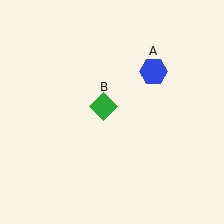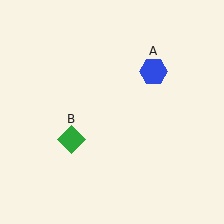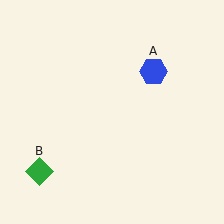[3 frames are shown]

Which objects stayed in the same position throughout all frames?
Blue hexagon (object A) remained stationary.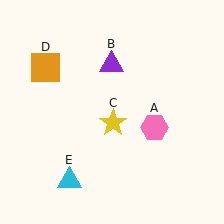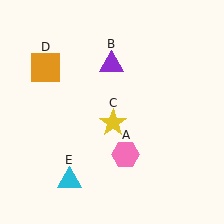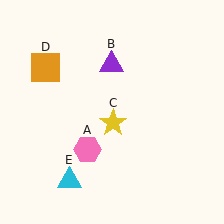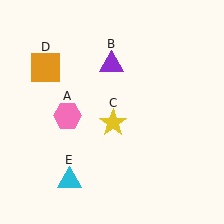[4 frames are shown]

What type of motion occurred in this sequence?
The pink hexagon (object A) rotated clockwise around the center of the scene.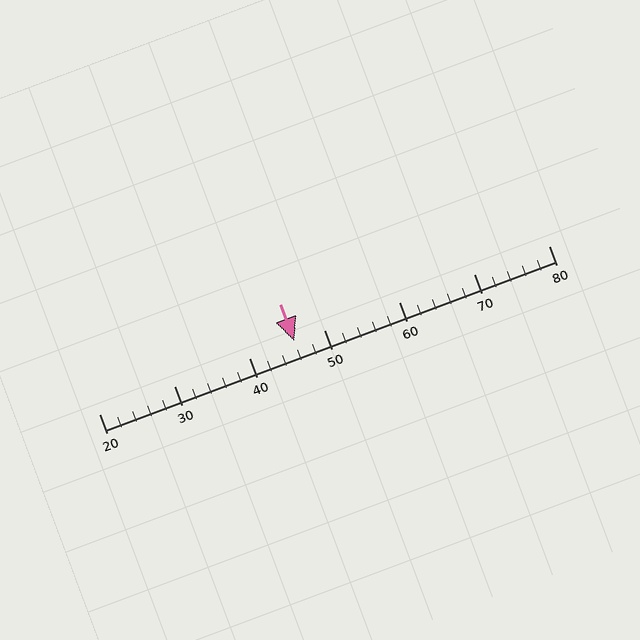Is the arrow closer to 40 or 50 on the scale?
The arrow is closer to 50.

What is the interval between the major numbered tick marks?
The major tick marks are spaced 10 units apart.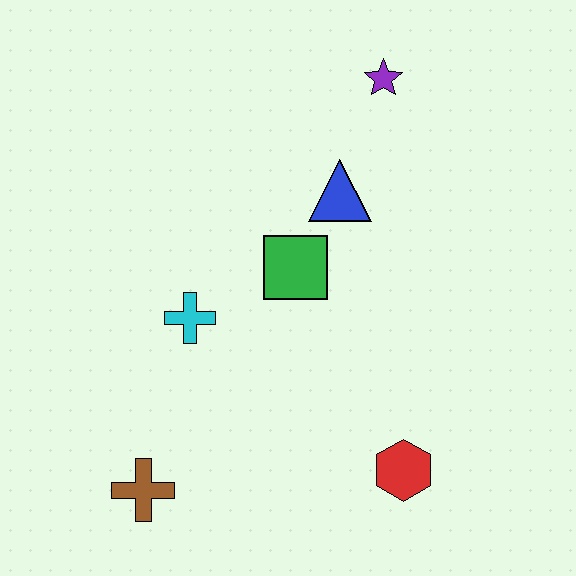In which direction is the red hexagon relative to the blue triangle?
The red hexagon is below the blue triangle.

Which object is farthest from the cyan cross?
The purple star is farthest from the cyan cross.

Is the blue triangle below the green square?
No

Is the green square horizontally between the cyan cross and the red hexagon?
Yes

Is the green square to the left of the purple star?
Yes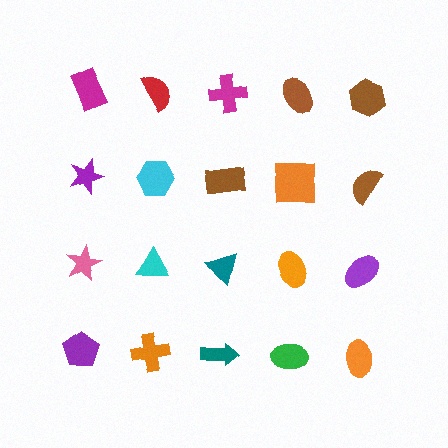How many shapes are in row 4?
5 shapes.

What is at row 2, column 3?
A brown rectangle.